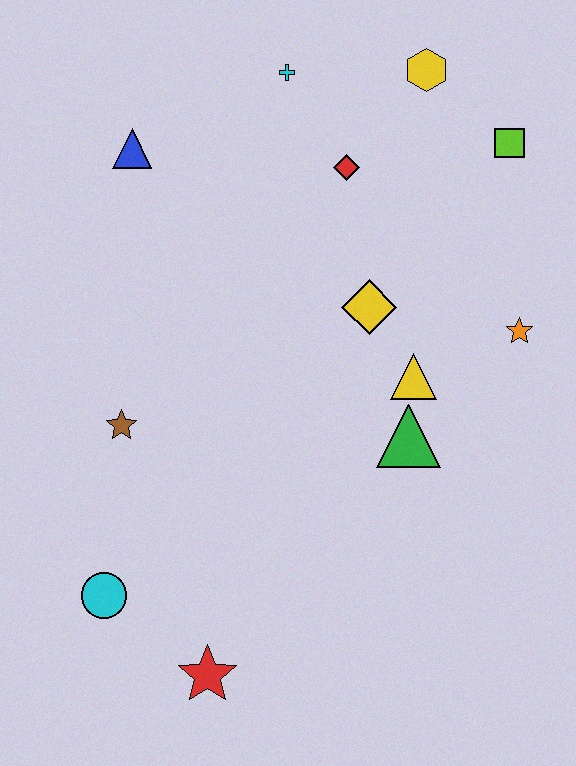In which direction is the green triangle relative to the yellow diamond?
The green triangle is below the yellow diamond.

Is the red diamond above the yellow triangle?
Yes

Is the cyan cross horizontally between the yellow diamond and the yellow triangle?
No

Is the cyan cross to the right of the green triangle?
No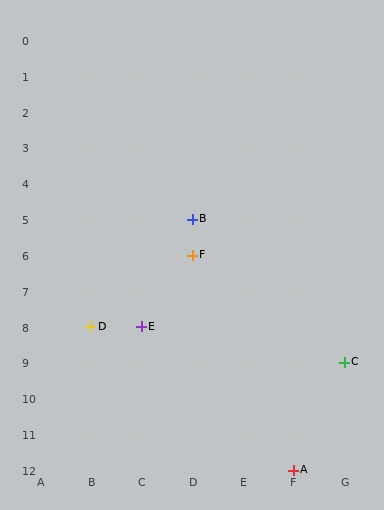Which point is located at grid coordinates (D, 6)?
Point F is at (D, 6).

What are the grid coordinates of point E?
Point E is at grid coordinates (C, 8).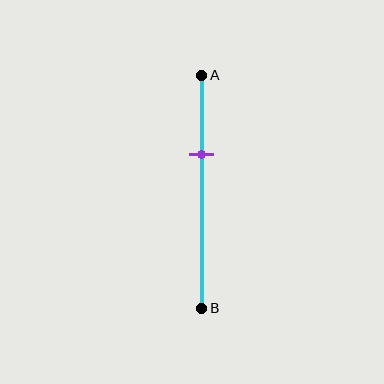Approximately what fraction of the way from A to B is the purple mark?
The purple mark is approximately 35% of the way from A to B.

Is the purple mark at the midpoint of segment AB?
No, the mark is at about 35% from A, not at the 50% midpoint.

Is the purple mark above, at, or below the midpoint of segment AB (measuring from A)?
The purple mark is above the midpoint of segment AB.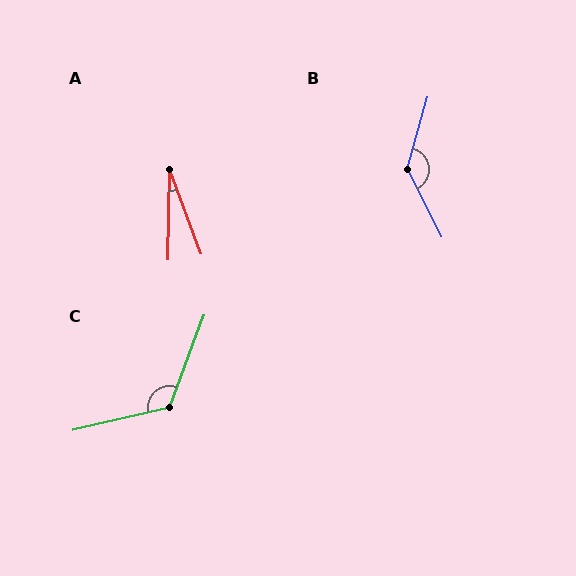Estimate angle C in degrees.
Approximately 124 degrees.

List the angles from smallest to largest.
A (21°), C (124°), B (138°).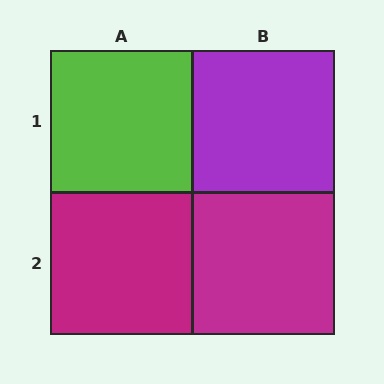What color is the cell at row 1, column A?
Lime.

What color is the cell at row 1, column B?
Purple.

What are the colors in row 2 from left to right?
Magenta, magenta.